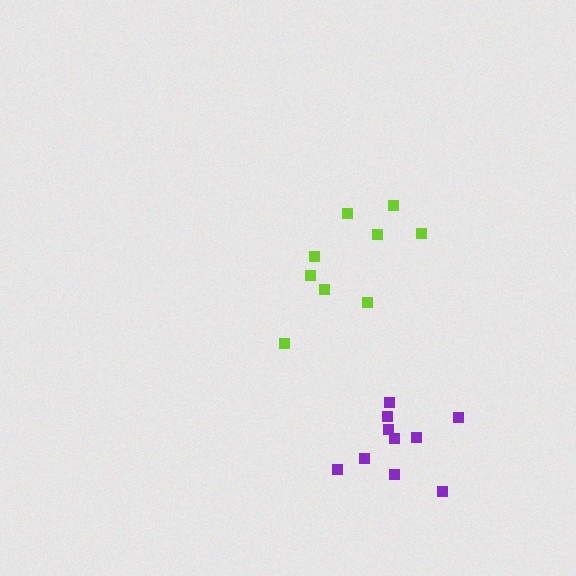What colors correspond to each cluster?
The clusters are colored: lime, purple.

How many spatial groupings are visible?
There are 2 spatial groupings.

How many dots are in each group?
Group 1: 9 dots, Group 2: 11 dots (20 total).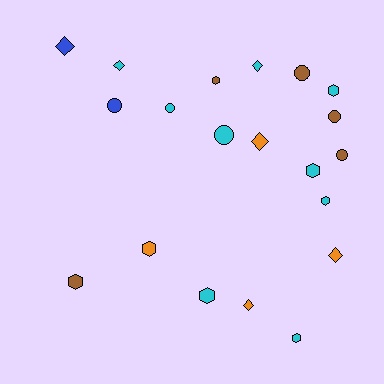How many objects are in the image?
There are 20 objects.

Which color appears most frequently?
Cyan, with 9 objects.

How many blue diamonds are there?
There is 1 blue diamond.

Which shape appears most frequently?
Hexagon, with 8 objects.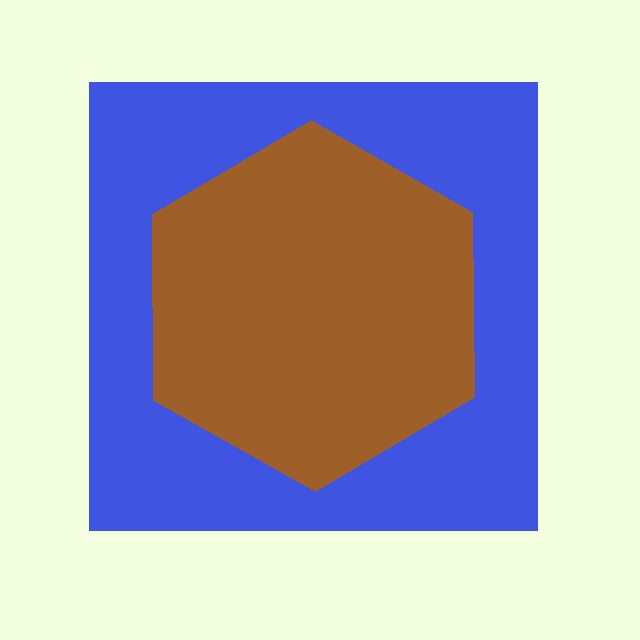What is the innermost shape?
The brown hexagon.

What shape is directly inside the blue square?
The brown hexagon.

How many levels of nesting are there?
2.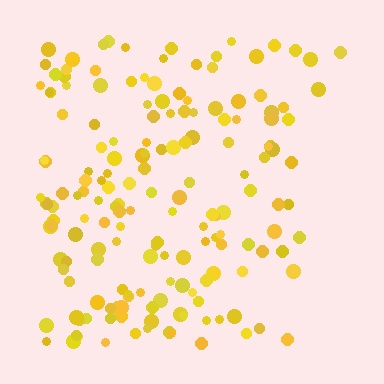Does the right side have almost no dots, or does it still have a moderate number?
Still a moderate number, just noticeably fewer than the left.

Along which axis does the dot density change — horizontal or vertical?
Horizontal.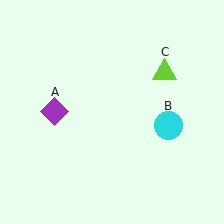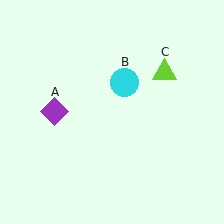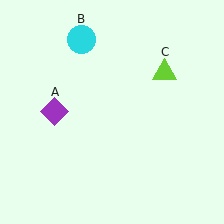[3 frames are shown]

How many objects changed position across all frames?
1 object changed position: cyan circle (object B).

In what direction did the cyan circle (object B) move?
The cyan circle (object B) moved up and to the left.